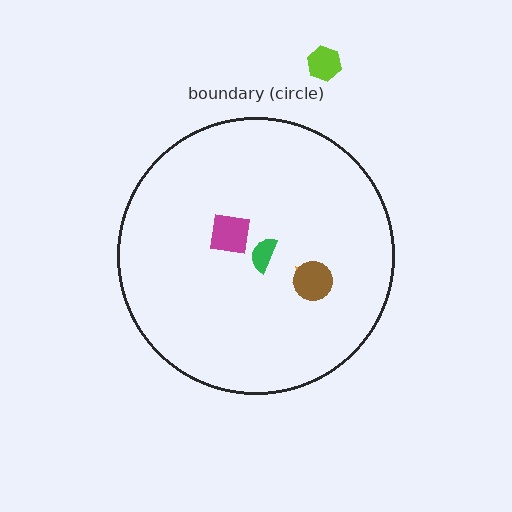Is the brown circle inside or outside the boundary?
Inside.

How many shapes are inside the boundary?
4 inside, 1 outside.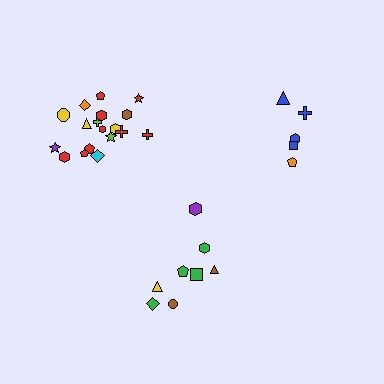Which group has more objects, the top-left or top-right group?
The top-left group.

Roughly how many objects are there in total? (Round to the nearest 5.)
Roughly 30 objects in total.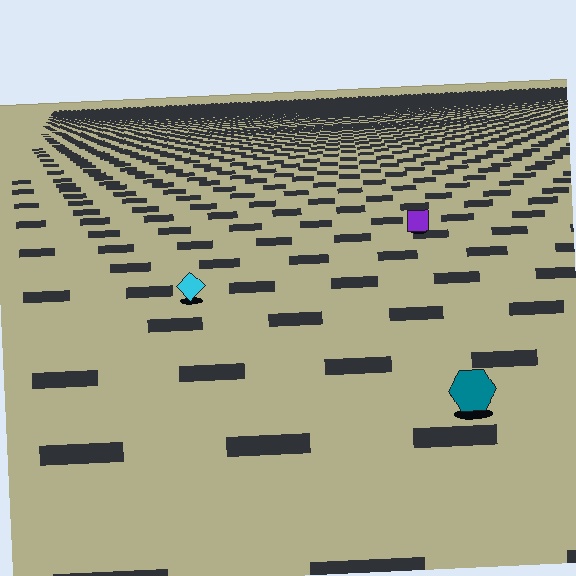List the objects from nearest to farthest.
From nearest to farthest: the teal hexagon, the cyan diamond, the purple square.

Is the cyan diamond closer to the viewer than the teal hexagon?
No. The teal hexagon is closer — you can tell from the texture gradient: the ground texture is coarser near it.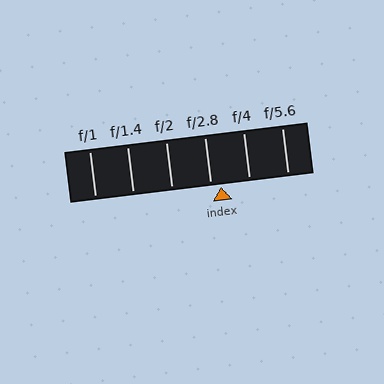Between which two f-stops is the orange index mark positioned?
The index mark is between f/2.8 and f/4.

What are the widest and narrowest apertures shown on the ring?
The widest aperture shown is f/1 and the narrowest is f/5.6.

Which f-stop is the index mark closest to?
The index mark is closest to f/2.8.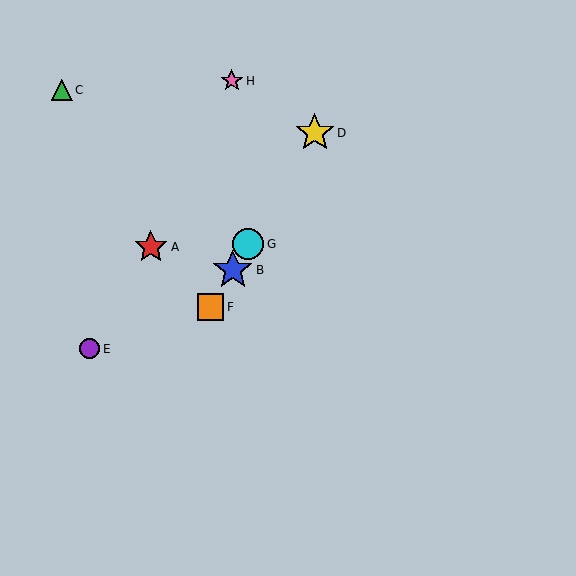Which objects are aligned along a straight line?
Objects B, D, F, G are aligned along a straight line.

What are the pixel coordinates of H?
Object H is at (232, 81).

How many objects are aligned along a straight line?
4 objects (B, D, F, G) are aligned along a straight line.